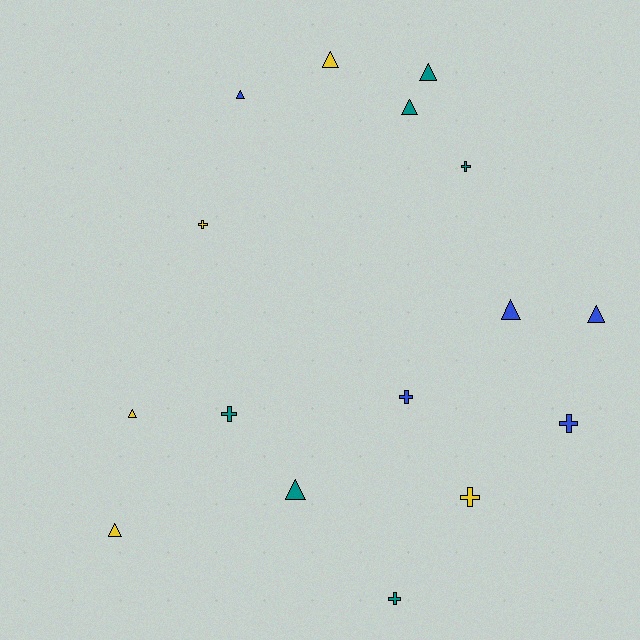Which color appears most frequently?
Teal, with 6 objects.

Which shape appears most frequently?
Triangle, with 9 objects.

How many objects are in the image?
There are 16 objects.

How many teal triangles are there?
There are 3 teal triangles.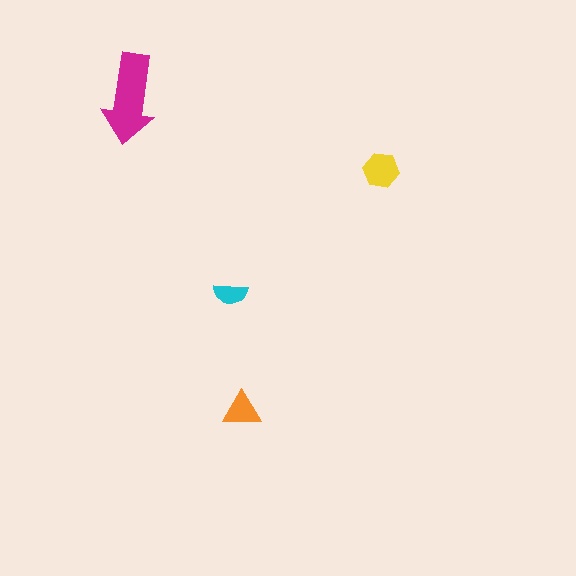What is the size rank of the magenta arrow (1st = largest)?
1st.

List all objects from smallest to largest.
The cyan semicircle, the orange triangle, the yellow hexagon, the magenta arrow.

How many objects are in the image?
There are 4 objects in the image.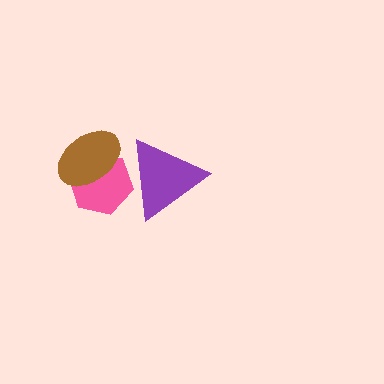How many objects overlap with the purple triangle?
1 object overlaps with the purple triangle.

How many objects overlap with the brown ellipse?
1 object overlaps with the brown ellipse.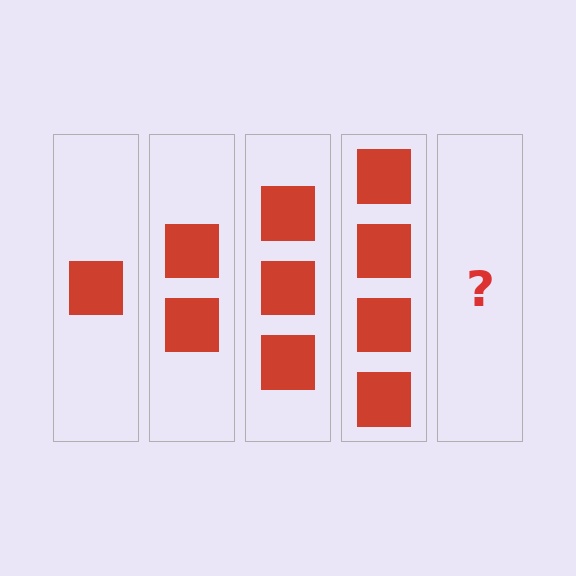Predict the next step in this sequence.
The next step is 5 squares.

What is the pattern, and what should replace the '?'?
The pattern is that each step adds one more square. The '?' should be 5 squares.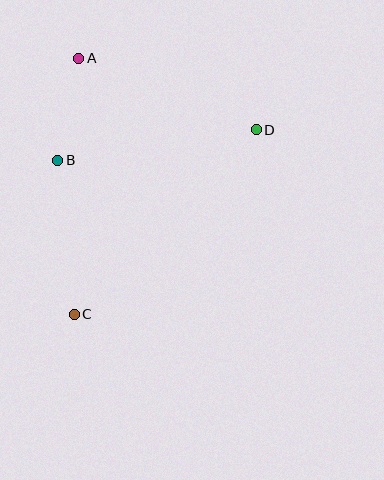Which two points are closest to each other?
Points A and B are closest to each other.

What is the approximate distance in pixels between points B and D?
The distance between B and D is approximately 201 pixels.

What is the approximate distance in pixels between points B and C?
The distance between B and C is approximately 155 pixels.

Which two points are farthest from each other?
Points C and D are farthest from each other.